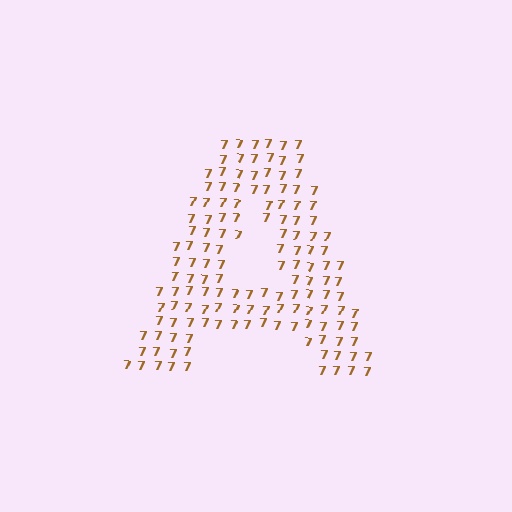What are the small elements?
The small elements are digit 7's.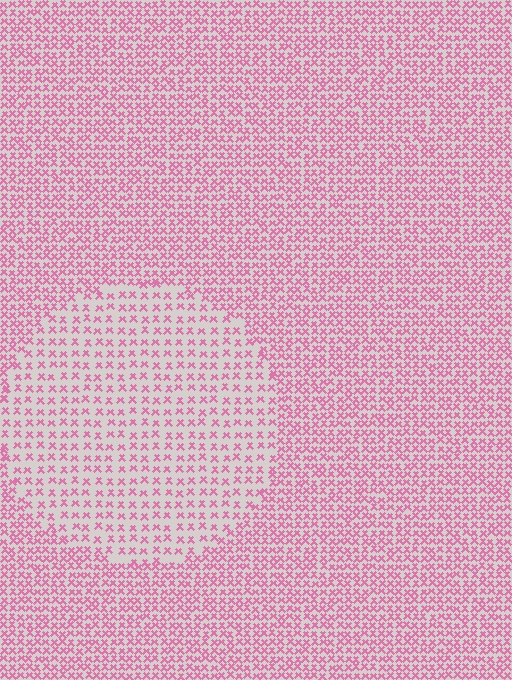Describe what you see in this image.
The image contains small pink elements arranged at two different densities. A circle-shaped region is visible where the elements are less densely packed than the surrounding area.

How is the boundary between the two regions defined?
The boundary is defined by a change in element density (approximately 1.9x ratio). All elements are the same color, size, and shape.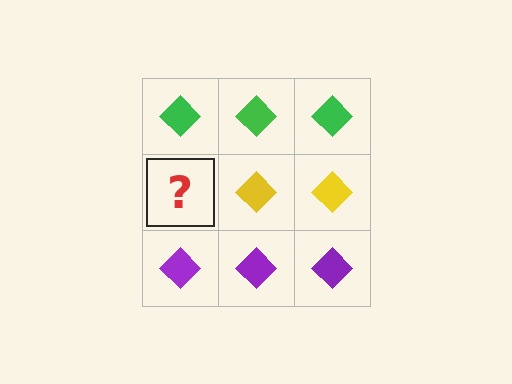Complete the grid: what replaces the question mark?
The question mark should be replaced with a yellow diamond.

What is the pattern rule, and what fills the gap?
The rule is that each row has a consistent color. The gap should be filled with a yellow diamond.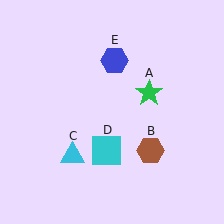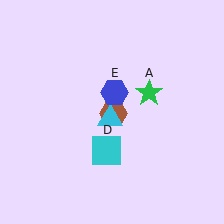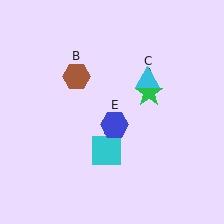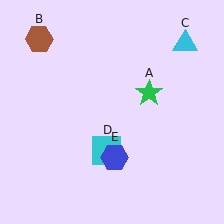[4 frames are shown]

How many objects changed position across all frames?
3 objects changed position: brown hexagon (object B), cyan triangle (object C), blue hexagon (object E).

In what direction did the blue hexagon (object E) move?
The blue hexagon (object E) moved down.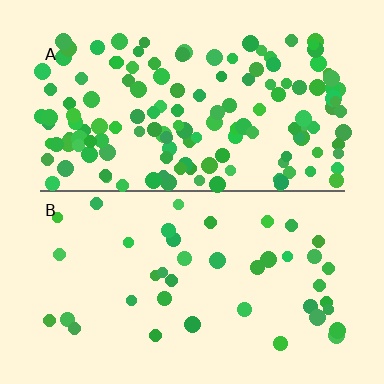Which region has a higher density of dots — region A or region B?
A (the top).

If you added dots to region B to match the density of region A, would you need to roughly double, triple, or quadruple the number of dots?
Approximately quadruple.